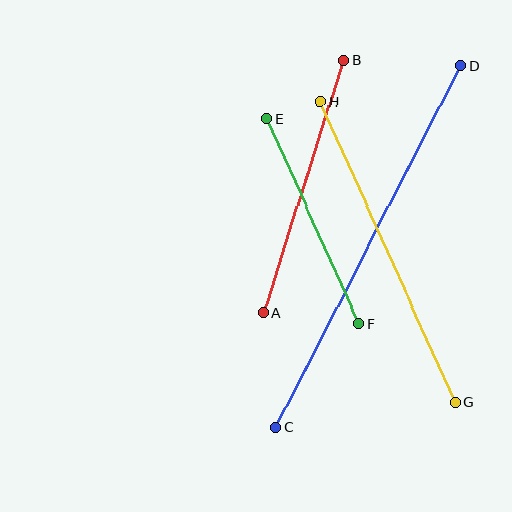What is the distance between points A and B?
The distance is approximately 265 pixels.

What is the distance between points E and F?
The distance is approximately 225 pixels.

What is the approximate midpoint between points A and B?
The midpoint is at approximately (304, 187) pixels.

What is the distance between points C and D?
The distance is approximately 406 pixels.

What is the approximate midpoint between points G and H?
The midpoint is at approximately (388, 252) pixels.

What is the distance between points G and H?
The distance is approximately 329 pixels.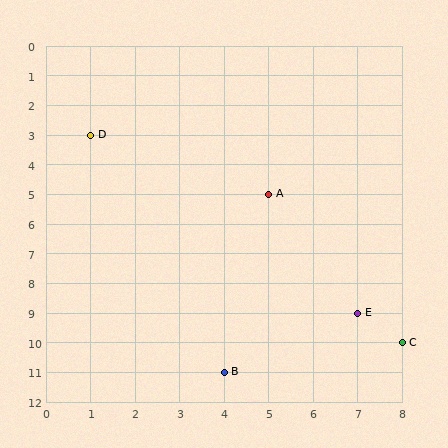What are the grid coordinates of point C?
Point C is at grid coordinates (8, 10).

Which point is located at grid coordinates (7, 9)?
Point E is at (7, 9).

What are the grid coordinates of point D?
Point D is at grid coordinates (1, 3).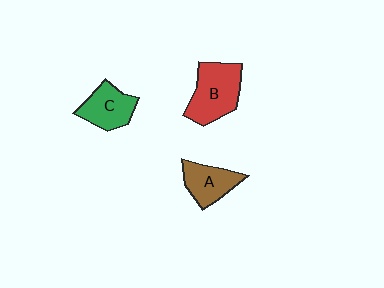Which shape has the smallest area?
Shape A (brown).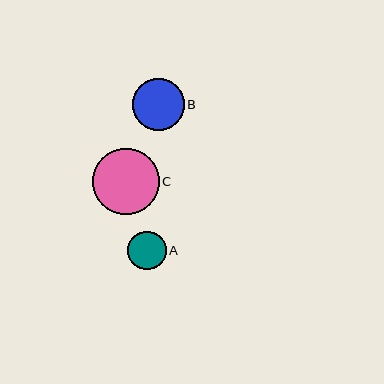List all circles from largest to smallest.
From largest to smallest: C, B, A.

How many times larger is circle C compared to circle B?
Circle C is approximately 1.3 times the size of circle B.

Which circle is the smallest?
Circle A is the smallest with a size of approximately 38 pixels.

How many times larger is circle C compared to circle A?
Circle C is approximately 1.7 times the size of circle A.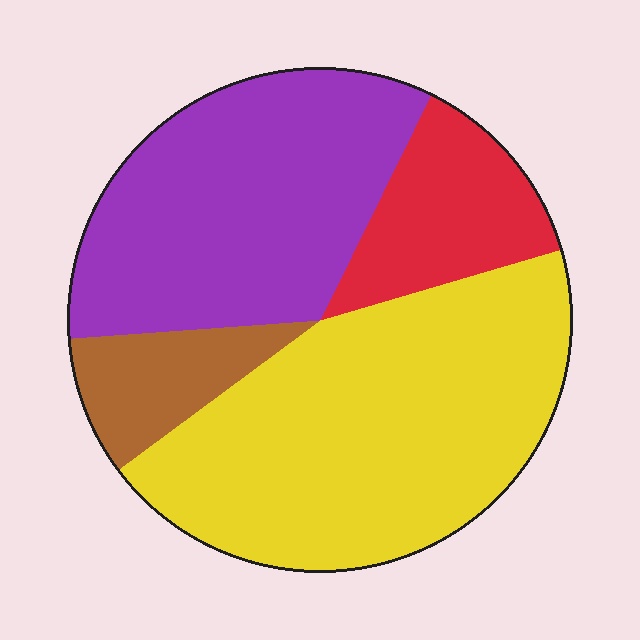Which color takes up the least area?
Brown, at roughly 10%.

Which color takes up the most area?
Yellow, at roughly 45%.